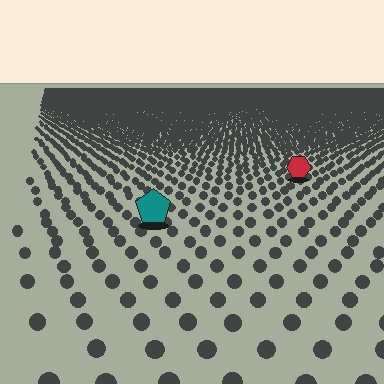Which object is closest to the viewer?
The teal pentagon is closest. The texture marks near it are larger and more spread out.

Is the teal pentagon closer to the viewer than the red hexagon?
Yes. The teal pentagon is closer — you can tell from the texture gradient: the ground texture is coarser near it.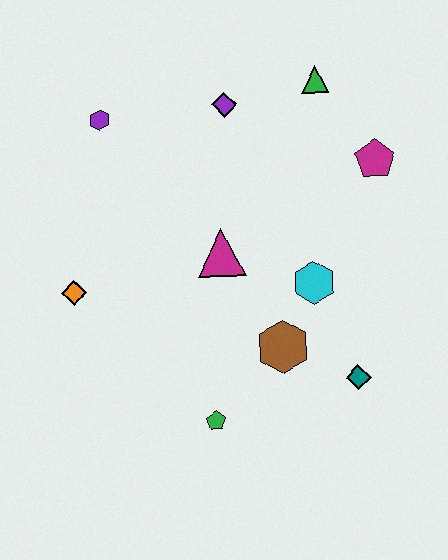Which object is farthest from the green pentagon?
The green triangle is farthest from the green pentagon.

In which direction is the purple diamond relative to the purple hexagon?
The purple diamond is to the right of the purple hexagon.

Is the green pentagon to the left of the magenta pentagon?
Yes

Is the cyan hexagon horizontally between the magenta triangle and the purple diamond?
No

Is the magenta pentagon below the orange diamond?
No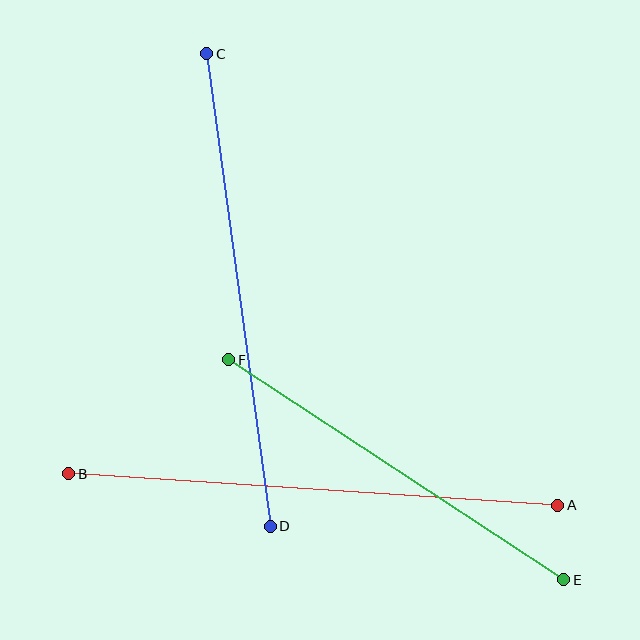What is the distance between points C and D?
The distance is approximately 477 pixels.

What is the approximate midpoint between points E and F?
The midpoint is at approximately (396, 470) pixels.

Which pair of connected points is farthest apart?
Points A and B are farthest apart.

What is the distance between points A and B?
The distance is approximately 490 pixels.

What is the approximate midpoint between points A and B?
The midpoint is at approximately (313, 490) pixels.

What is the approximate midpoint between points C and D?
The midpoint is at approximately (239, 290) pixels.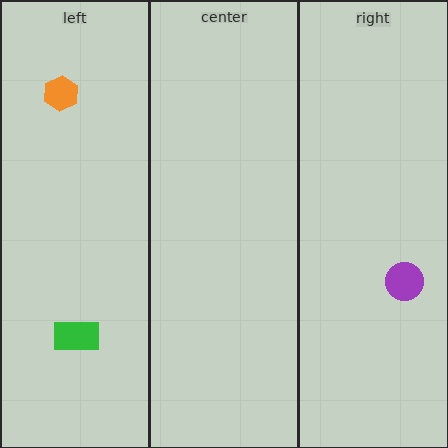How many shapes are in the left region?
2.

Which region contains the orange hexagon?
The left region.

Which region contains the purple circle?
The right region.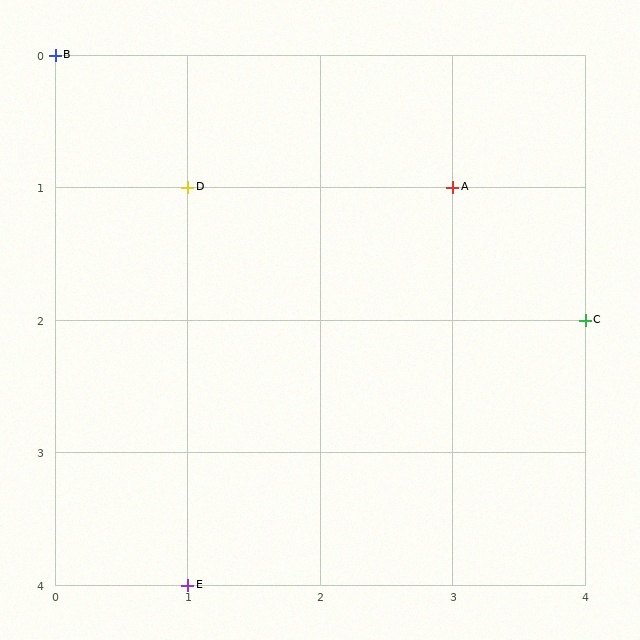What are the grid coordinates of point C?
Point C is at grid coordinates (4, 2).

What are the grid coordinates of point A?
Point A is at grid coordinates (3, 1).